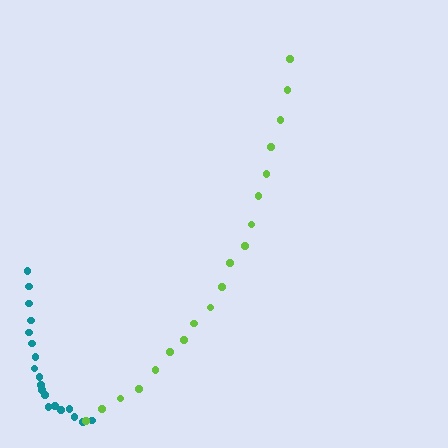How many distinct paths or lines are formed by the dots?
There are 2 distinct paths.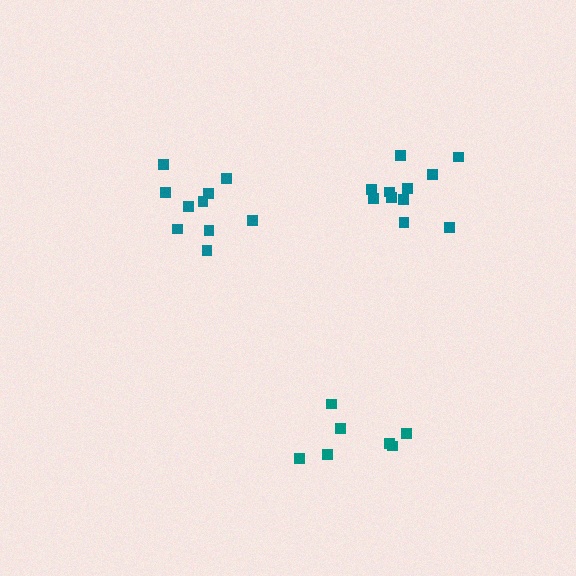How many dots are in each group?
Group 1: 11 dots, Group 2: 10 dots, Group 3: 7 dots (28 total).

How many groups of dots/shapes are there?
There are 3 groups.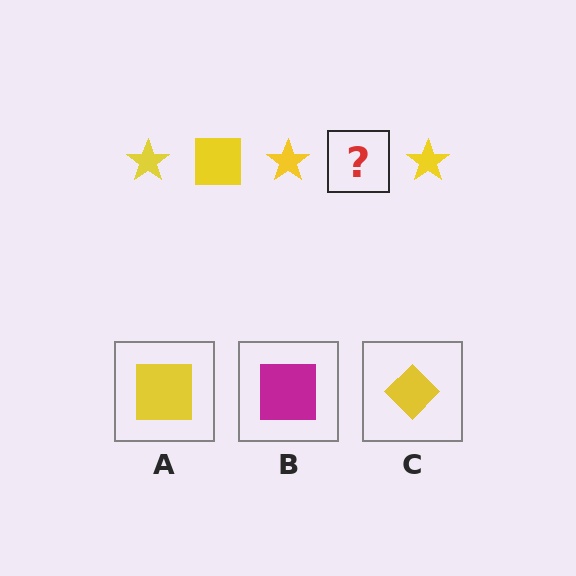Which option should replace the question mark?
Option A.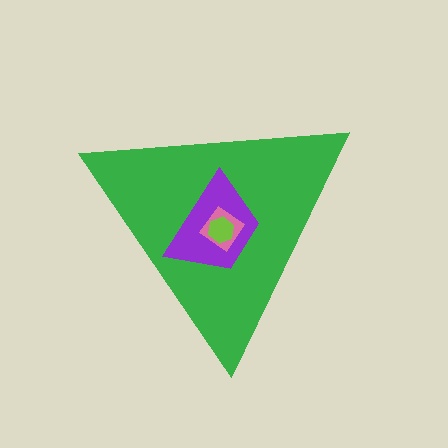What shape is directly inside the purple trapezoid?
The pink diamond.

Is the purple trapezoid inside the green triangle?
Yes.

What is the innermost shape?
The lime hexagon.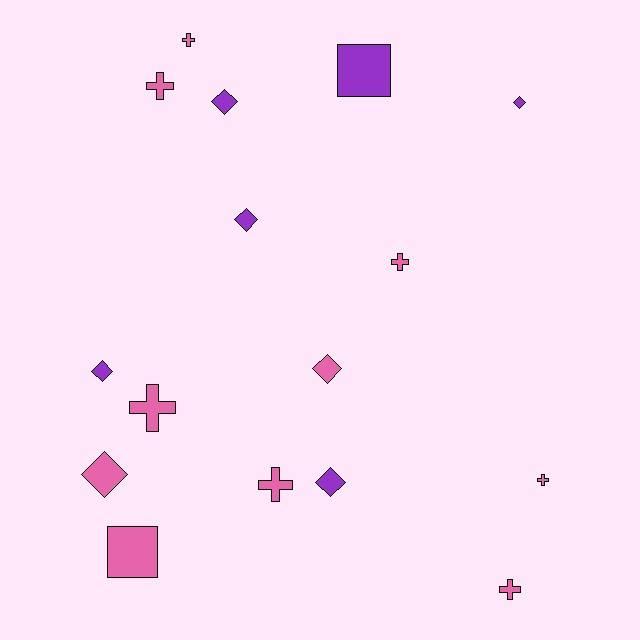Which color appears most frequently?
Pink, with 10 objects.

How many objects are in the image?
There are 16 objects.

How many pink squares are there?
There is 1 pink square.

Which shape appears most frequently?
Diamond, with 7 objects.